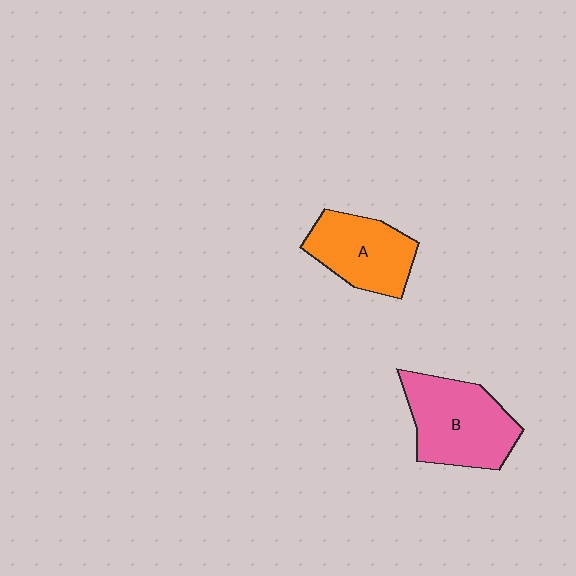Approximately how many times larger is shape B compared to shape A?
Approximately 1.3 times.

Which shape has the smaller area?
Shape A (orange).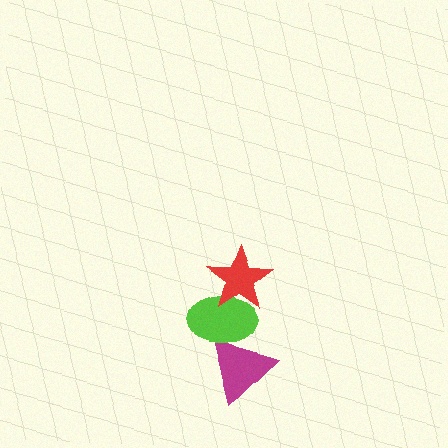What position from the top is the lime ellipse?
The lime ellipse is 2nd from the top.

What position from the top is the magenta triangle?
The magenta triangle is 3rd from the top.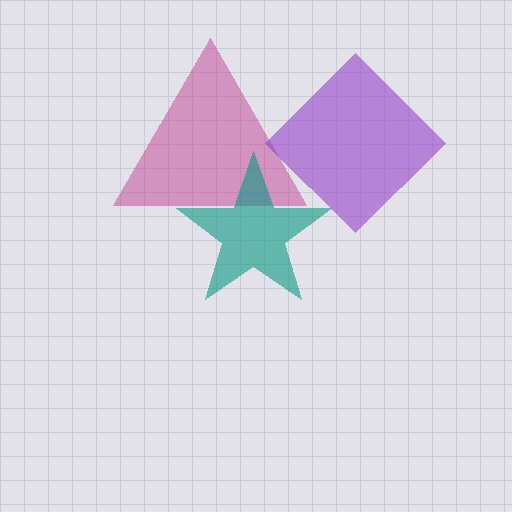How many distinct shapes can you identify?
There are 3 distinct shapes: a magenta triangle, a purple diamond, a teal star.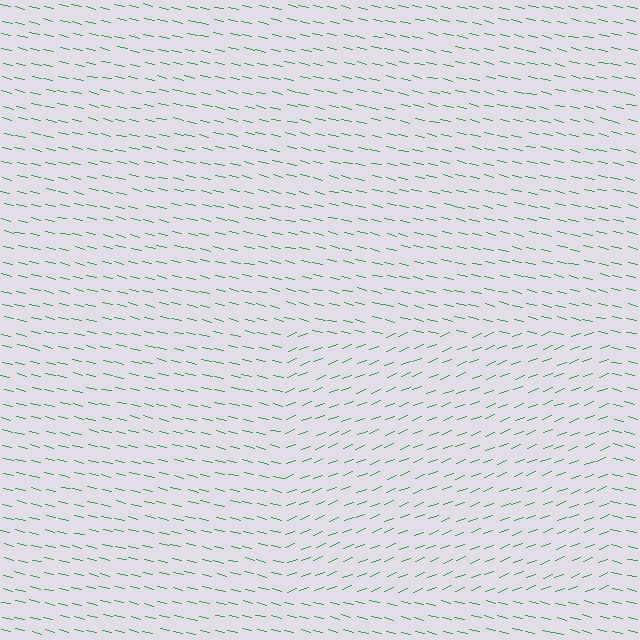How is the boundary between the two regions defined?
The boundary is defined purely by a change in line orientation (approximately 34 degrees difference). All lines are the same color and thickness.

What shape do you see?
I see a rectangle.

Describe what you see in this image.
The image is filled with small green line segments. A rectangle region in the image has lines oriented differently from the surrounding lines, creating a visible texture boundary.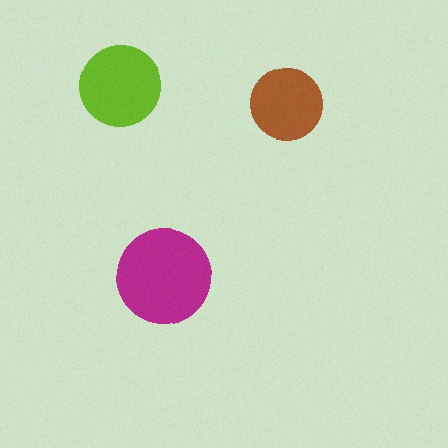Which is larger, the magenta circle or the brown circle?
The magenta one.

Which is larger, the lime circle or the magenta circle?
The magenta one.